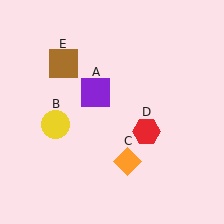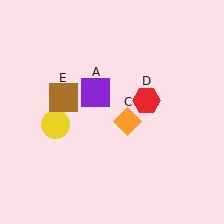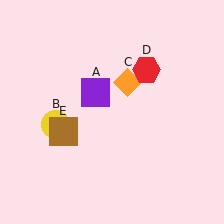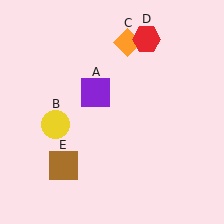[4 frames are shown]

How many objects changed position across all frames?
3 objects changed position: orange diamond (object C), red hexagon (object D), brown square (object E).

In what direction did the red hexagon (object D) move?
The red hexagon (object D) moved up.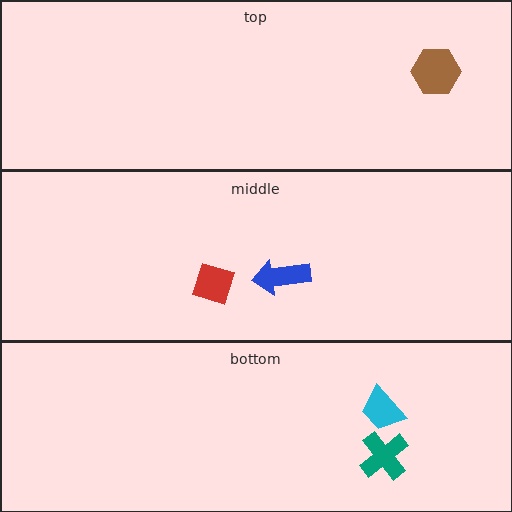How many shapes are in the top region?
1.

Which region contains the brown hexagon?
The top region.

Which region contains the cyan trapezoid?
The bottom region.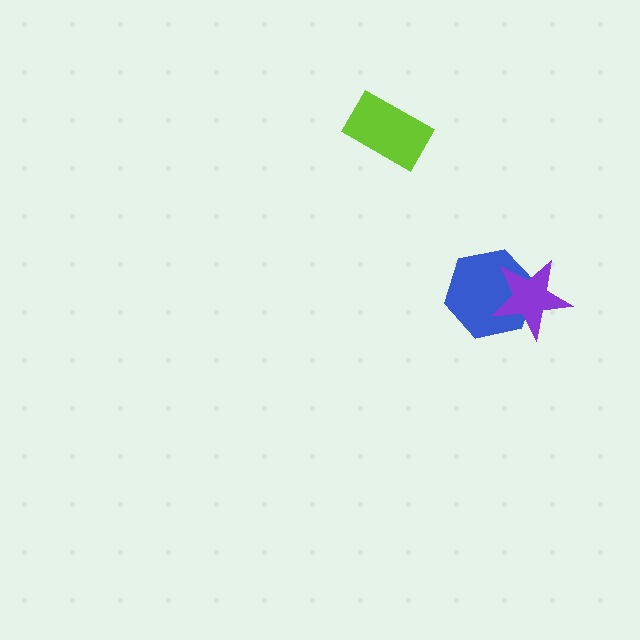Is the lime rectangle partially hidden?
No, no other shape covers it.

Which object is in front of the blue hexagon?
The purple star is in front of the blue hexagon.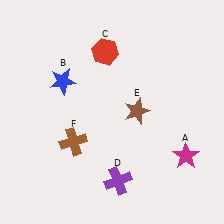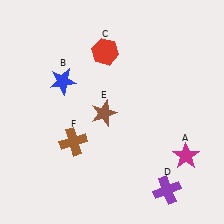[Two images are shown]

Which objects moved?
The objects that moved are: the purple cross (D), the brown star (E).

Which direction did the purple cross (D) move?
The purple cross (D) moved right.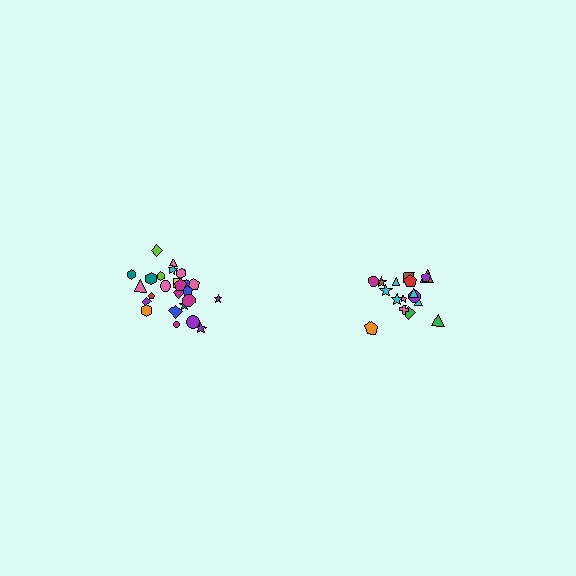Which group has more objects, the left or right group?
The left group.